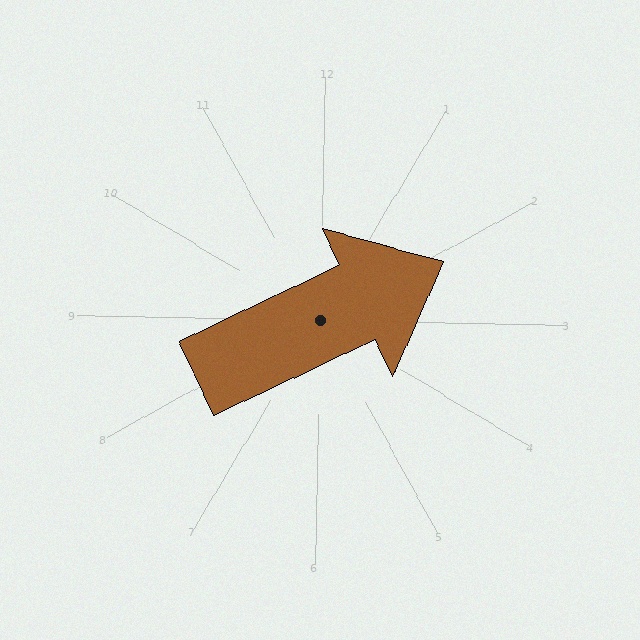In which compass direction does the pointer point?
Northeast.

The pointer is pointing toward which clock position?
Roughly 2 o'clock.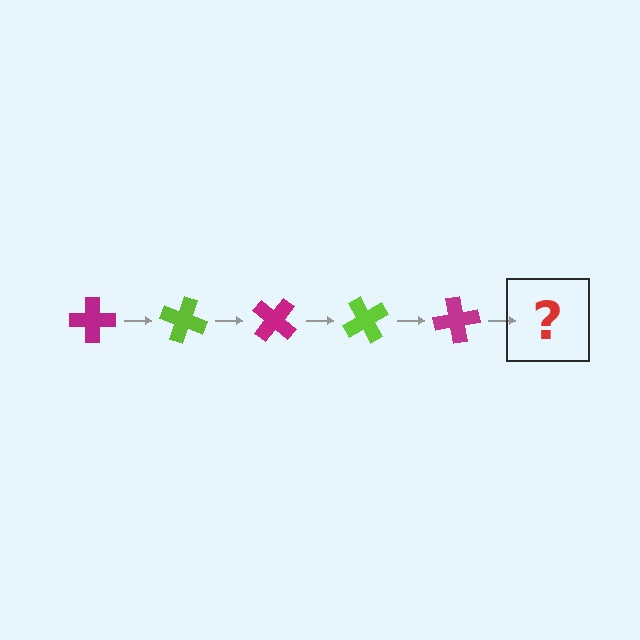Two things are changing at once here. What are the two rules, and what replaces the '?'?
The two rules are that it rotates 20 degrees each step and the color cycles through magenta and lime. The '?' should be a lime cross, rotated 100 degrees from the start.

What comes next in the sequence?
The next element should be a lime cross, rotated 100 degrees from the start.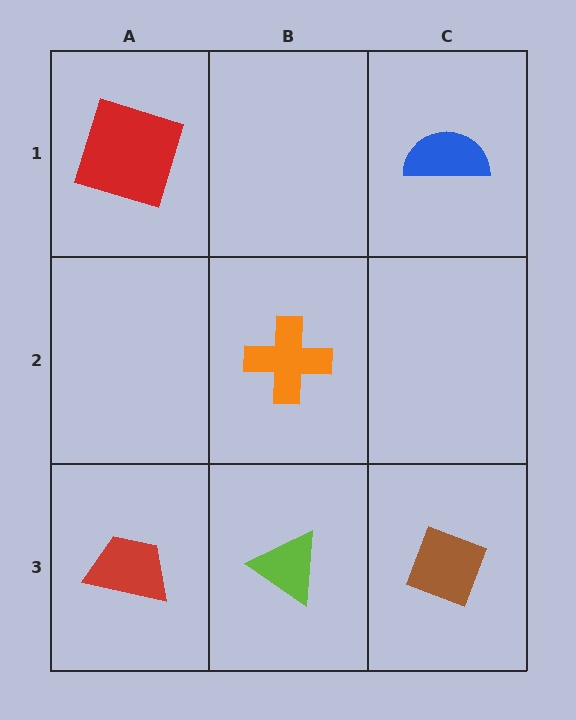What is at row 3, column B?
A lime triangle.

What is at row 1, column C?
A blue semicircle.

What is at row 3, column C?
A brown diamond.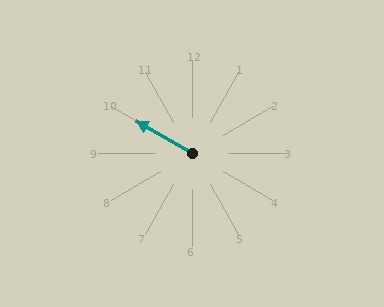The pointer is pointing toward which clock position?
Roughly 10 o'clock.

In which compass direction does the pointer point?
Northwest.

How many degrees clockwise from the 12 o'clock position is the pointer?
Approximately 300 degrees.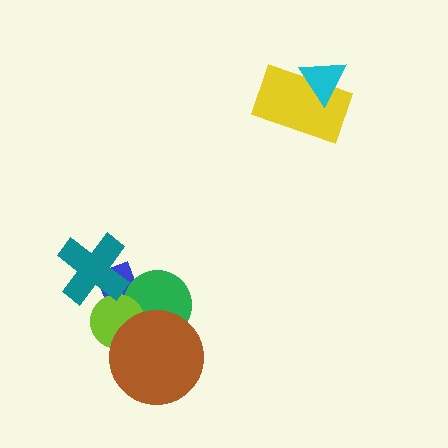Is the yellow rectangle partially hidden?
Yes, it is partially covered by another shape.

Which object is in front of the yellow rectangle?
The cyan triangle is in front of the yellow rectangle.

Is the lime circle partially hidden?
Yes, it is partially covered by another shape.